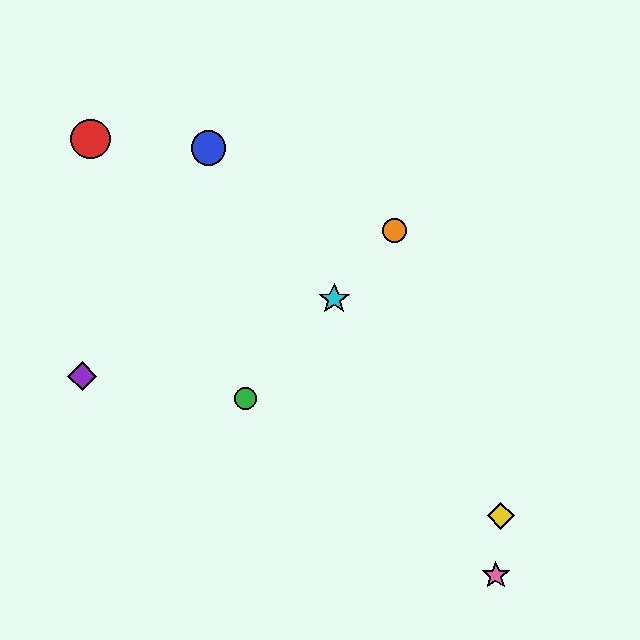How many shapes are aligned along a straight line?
3 shapes (the green circle, the orange circle, the cyan star) are aligned along a straight line.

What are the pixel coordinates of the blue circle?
The blue circle is at (208, 148).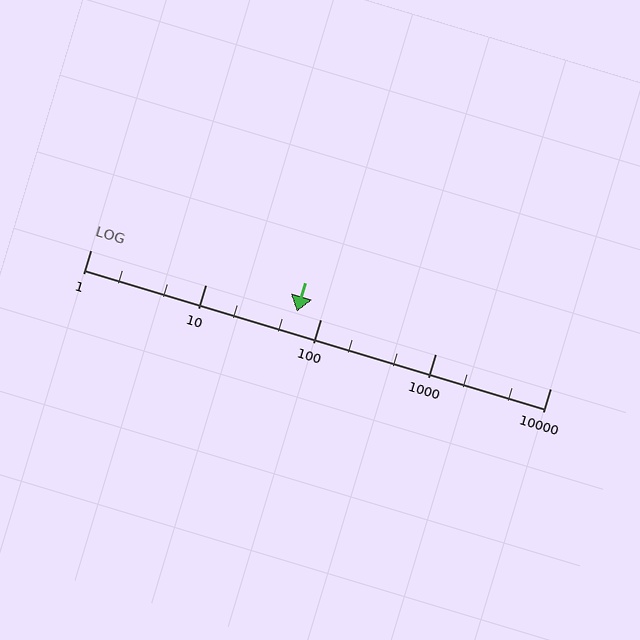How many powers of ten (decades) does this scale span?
The scale spans 4 decades, from 1 to 10000.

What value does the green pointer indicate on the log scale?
The pointer indicates approximately 62.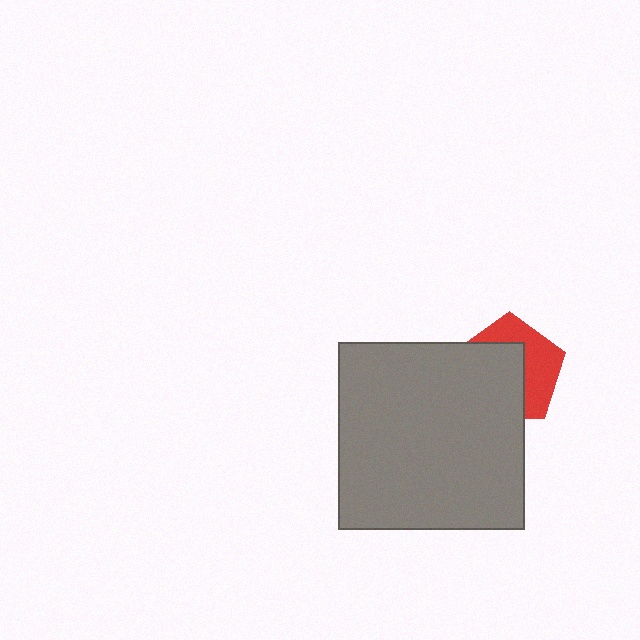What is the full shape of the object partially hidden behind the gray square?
The partially hidden object is a red pentagon.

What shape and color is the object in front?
The object in front is a gray square.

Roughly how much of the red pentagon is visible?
A small part of it is visible (roughly 43%).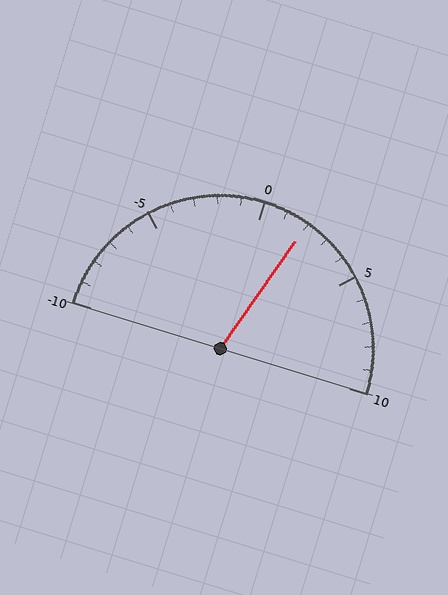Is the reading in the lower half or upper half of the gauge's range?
The reading is in the upper half of the range (-10 to 10).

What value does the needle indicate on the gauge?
The needle indicates approximately 2.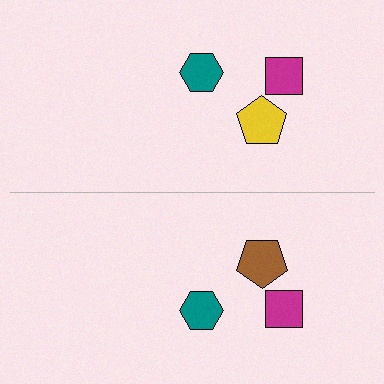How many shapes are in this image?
There are 6 shapes in this image.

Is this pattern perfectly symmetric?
No, the pattern is not perfectly symmetric. The brown pentagon on the bottom side breaks the symmetry — its mirror counterpart is yellow.